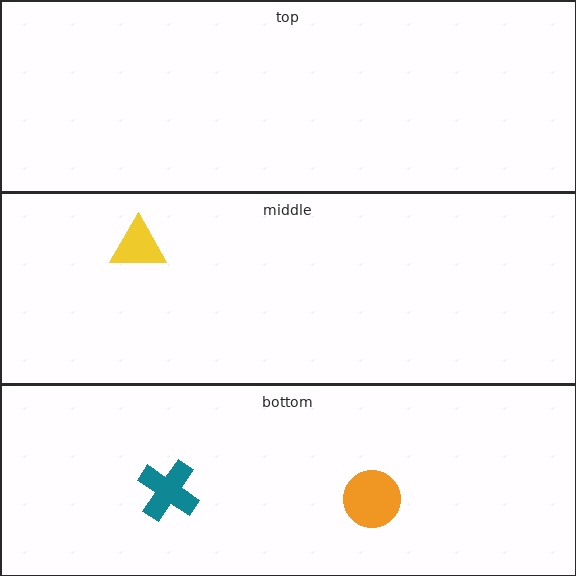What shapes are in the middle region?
The yellow triangle.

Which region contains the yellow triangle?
The middle region.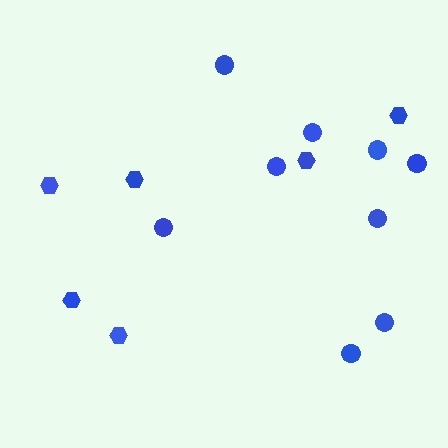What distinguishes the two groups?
There are 2 groups: one group of hexagons (6) and one group of circles (9).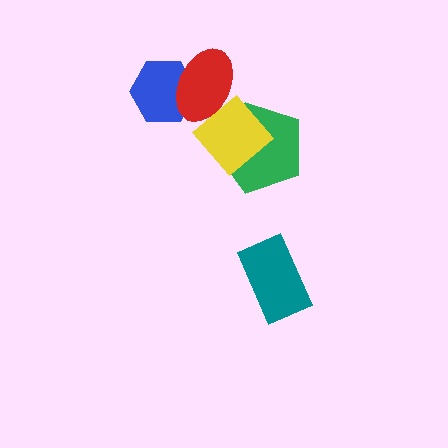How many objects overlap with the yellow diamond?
2 objects overlap with the yellow diamond.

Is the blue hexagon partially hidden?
Yes, it is partially covered by another shape.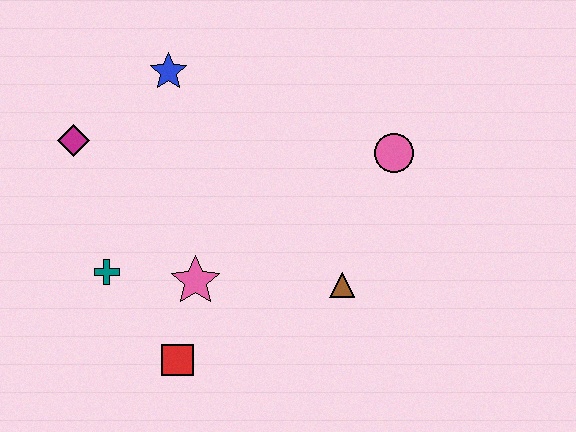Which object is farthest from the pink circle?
The magenta diamond is farthest from the pink circle.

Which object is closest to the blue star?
The magenta diamond is closest to the blue star.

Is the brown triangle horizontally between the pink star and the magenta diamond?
No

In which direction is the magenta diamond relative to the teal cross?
The magenta diamond is above the teal cross.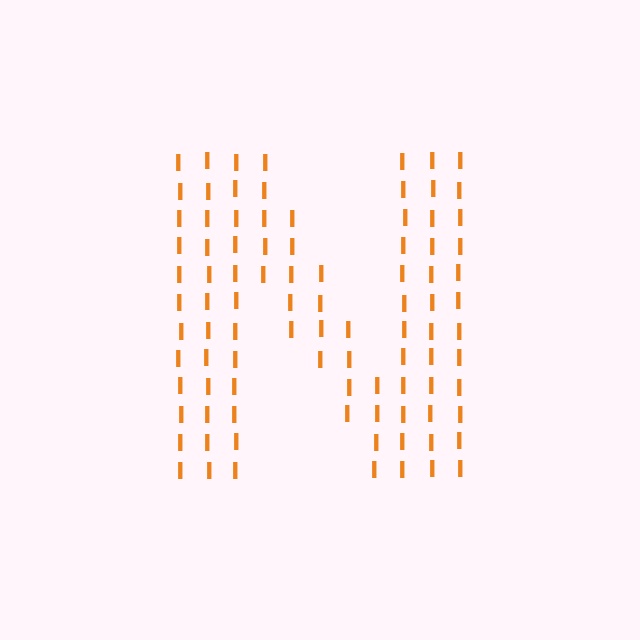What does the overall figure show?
The overall figure shows the letter N.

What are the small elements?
The small elements are letter I's.